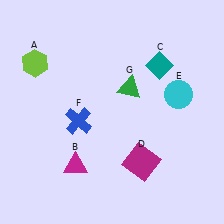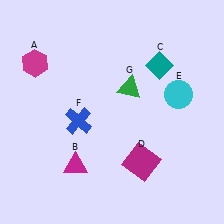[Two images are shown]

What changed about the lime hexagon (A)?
In Image 1, A is lime. In Image 2, it changed to magenta.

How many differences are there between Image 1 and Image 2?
There is 1 difference between the two images.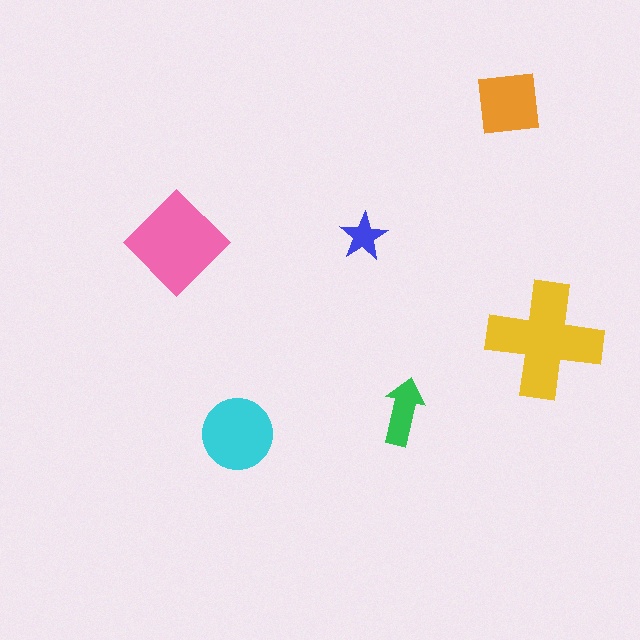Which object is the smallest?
The blue star.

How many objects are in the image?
There are 6 objects in the image.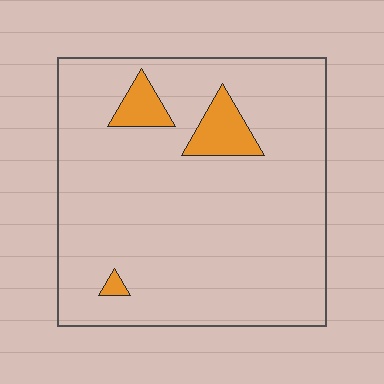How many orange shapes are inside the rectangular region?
3.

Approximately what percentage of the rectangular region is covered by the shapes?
Approximately 10%.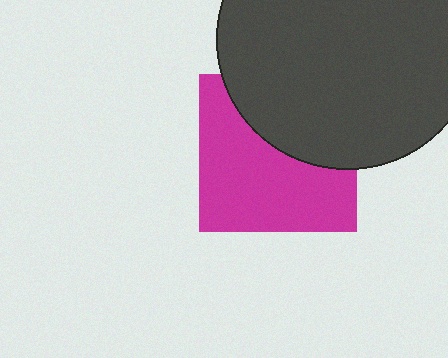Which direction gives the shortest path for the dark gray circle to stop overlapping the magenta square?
Moving up gives the shortest separation.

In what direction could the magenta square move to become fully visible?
The magenta square could move down. That would shift it out from behind the dark gray circle entirely.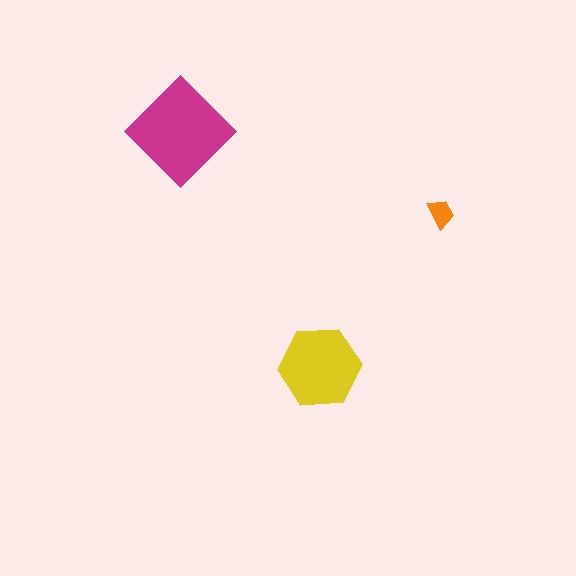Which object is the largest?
The magenta diamond.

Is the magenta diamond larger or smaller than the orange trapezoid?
Larger.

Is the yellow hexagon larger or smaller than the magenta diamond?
Smaller.